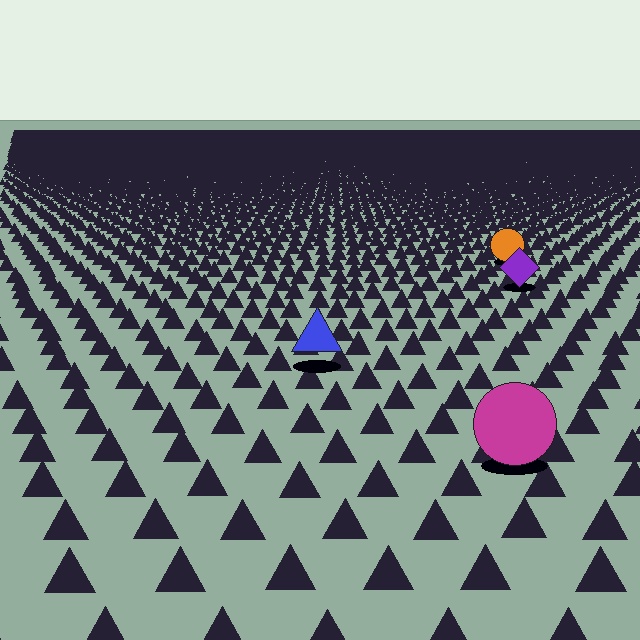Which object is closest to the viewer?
The magenta circle is closest. The texture marks near it are larger and more spread out.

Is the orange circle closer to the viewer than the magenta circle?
No. The magenta circle is closer — you can tell from the texture gradient: the ground texture is coarser near it.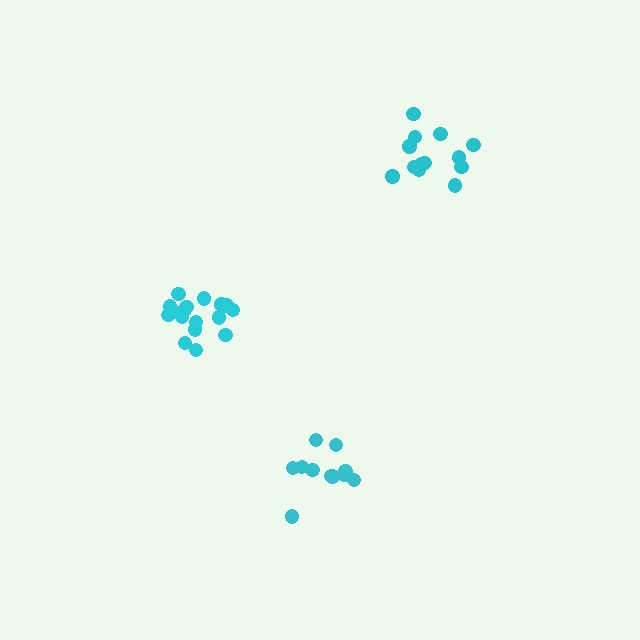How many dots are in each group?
Group 1: 11 dots, Group 2: 17 dots, Group 3: 13 dots (41 total).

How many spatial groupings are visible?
There are 3 spatial groupings.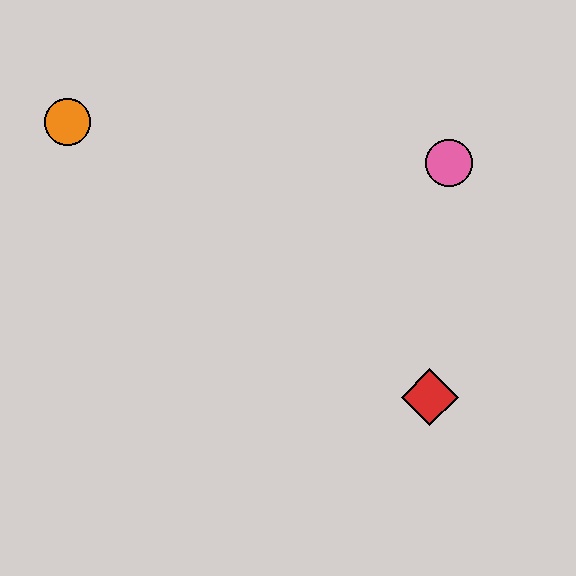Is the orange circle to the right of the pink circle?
No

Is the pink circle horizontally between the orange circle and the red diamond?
No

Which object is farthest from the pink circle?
The orange circle is farthest from the pink circle.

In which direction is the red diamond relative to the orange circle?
The red diamond is to the right of the orange circle.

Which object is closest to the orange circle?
The pink circle is closest to the orange circle.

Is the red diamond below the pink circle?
Yes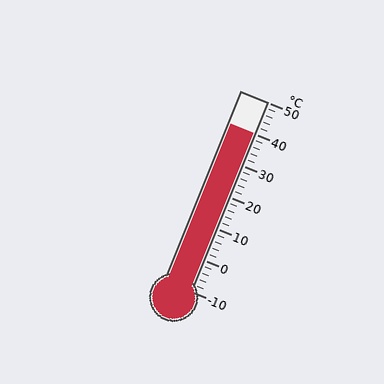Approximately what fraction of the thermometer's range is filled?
The thermometer is filled to approximately 85% of its range.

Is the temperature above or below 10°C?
The temperature is above 10°C.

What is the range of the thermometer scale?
The thermometer scale ranges from -10°C to 50°C.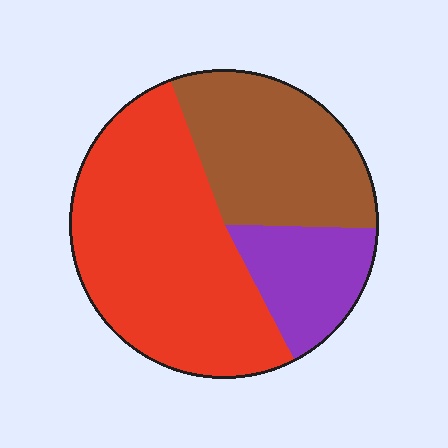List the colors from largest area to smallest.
From largest to smallest: red, brown, purple.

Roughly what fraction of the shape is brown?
Brown takes up about one third (1/3) of the shape.